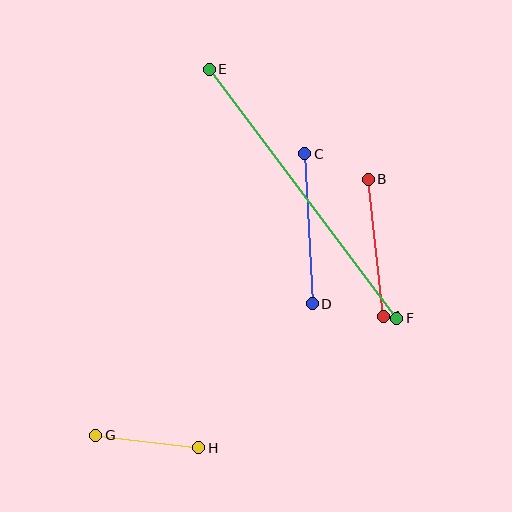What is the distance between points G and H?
The distance is approximately 104 pixels.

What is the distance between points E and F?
The distance is approximately 312 pixels.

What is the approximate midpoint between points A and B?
The midpoint is at approximately (376, 248) pixels.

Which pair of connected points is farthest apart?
Points E and F are farthest apart.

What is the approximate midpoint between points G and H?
The midpoint is at approximately (147, 442) pixels.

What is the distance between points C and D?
The distance is approximately 150 pixels.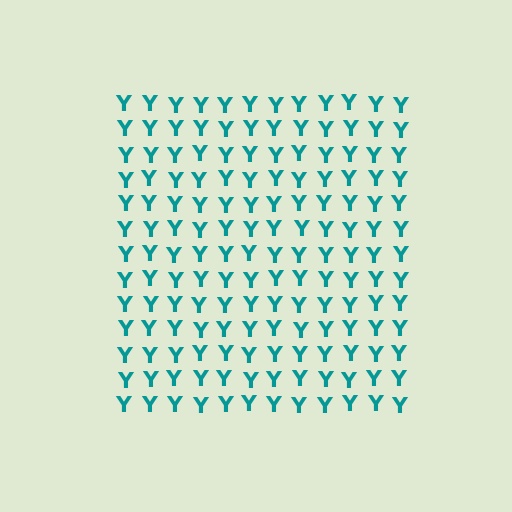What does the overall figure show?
The overall figure shows a square.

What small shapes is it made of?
It is made of small letter Y's.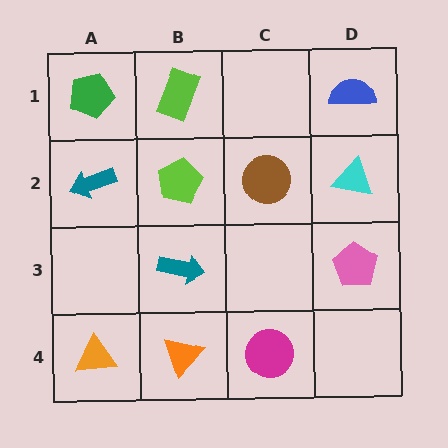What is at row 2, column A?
A teal arrow.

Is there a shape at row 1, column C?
No, that cell is empty.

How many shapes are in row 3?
2 shapes.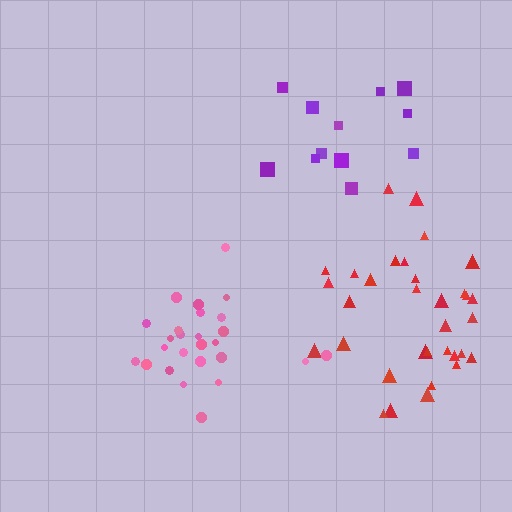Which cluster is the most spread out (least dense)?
Purple.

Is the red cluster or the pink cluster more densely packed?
Pink.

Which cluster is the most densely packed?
Pink.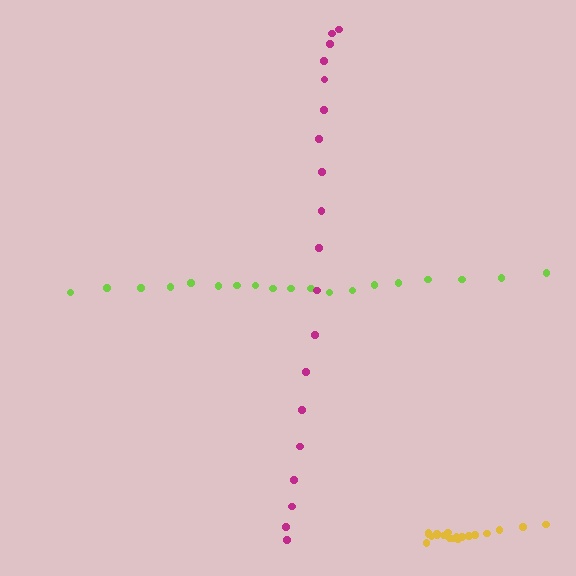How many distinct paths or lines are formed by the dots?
There are 3 distinct paths.